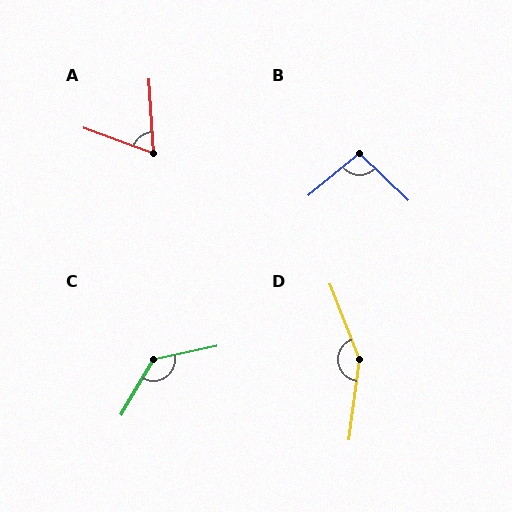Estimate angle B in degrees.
Approximately 96 degrees.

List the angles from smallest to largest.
A (66°), B (96°), C (132°), D (151°).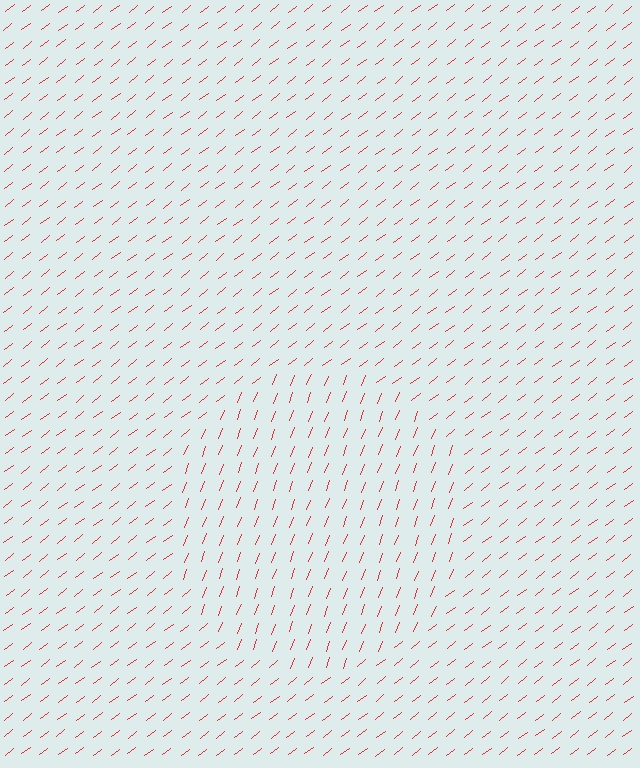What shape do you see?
I see a circle.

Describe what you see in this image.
The image is filled with small red line segments. A circle region in the image has lines oriented differently from the surrounding lines, creating a visible texture boundary.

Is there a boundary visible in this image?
Yes, there is a texture boundary formed by a change in line orientation.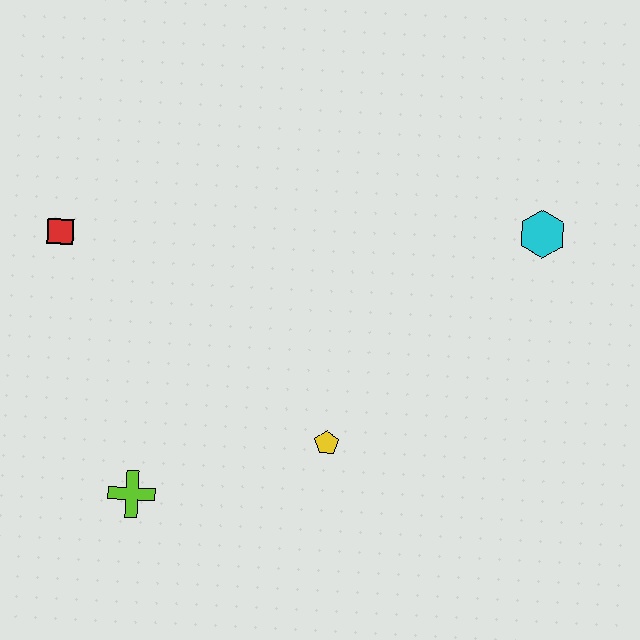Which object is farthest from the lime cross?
The cyan hexagon is farthest from the lime cross.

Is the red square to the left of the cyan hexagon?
Yes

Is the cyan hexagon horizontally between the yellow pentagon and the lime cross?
No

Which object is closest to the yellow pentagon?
The lime cross is closest to the yellow pentagon.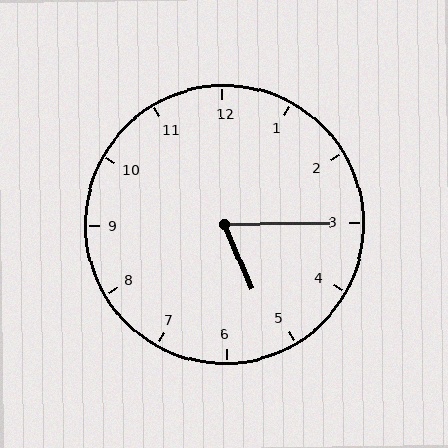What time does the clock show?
5:15.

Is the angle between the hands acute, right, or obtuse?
It is acute.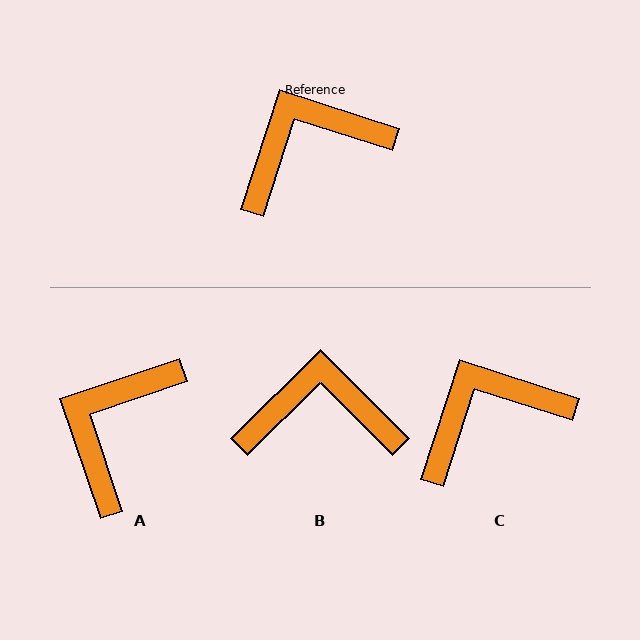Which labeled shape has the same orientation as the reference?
C.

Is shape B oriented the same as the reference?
No, it is off by about 27 degrees.